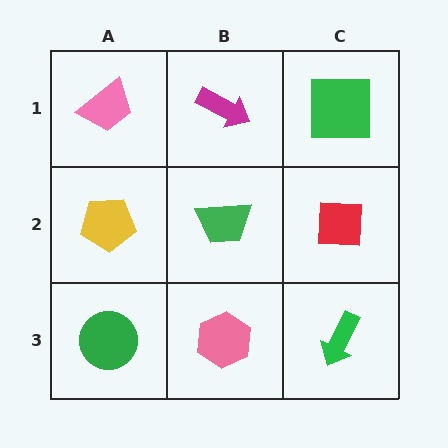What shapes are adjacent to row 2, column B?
A magenta arrow (row 1, column B), a pink hexagon (row 3, column B), a yellow pentagon (row 2, column A), a red square (row 2, column C).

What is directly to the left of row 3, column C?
A pink hexagon.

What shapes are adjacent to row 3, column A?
A yellow pentagon (row 2, column A), a pink hexagon (row 3, column B).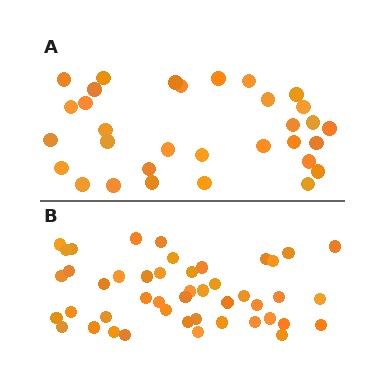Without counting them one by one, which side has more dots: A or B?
Region B (the bottom region) has more dots.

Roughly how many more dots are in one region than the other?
Region B has approximately 15 more dots than region A.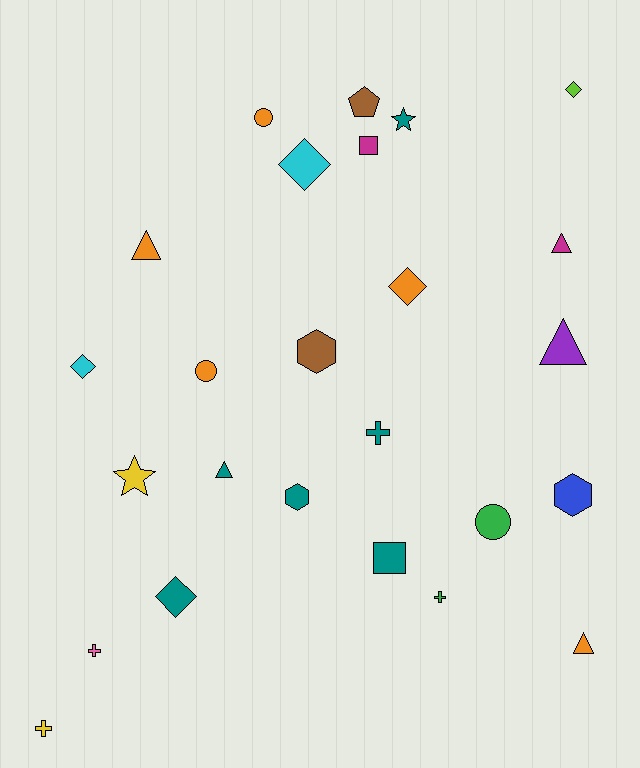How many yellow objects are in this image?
There are 2 yellow objects.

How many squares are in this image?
There are 2 squares.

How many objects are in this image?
There are 25 objects.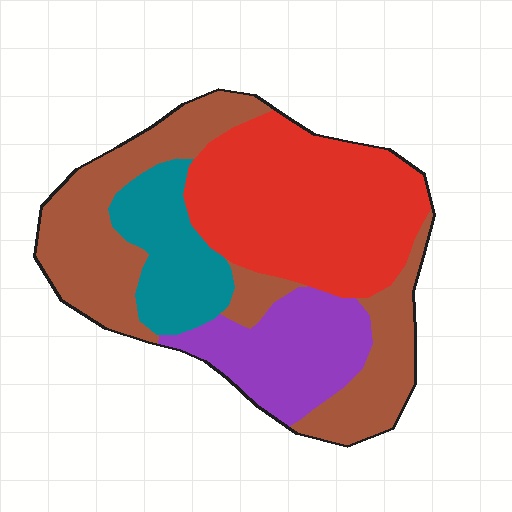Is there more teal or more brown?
Brown.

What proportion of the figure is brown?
Brown takes up about one third (1/3) of the figure.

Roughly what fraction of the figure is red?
Red takes up between a quarter and a half of the figure.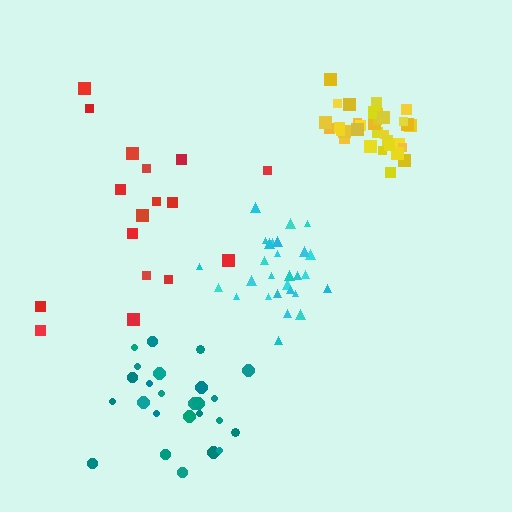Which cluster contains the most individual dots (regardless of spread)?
Yellow (33).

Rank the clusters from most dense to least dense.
yellow, cyan, teal, red.